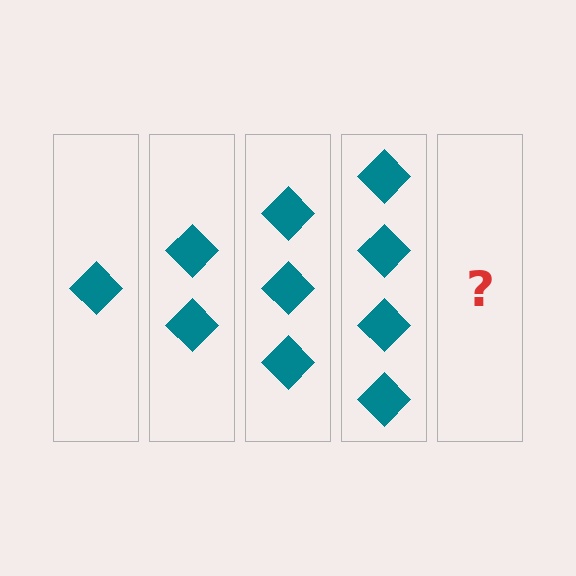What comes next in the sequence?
The next element should be 5 diamonds.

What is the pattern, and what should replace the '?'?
The pattern is that each step adds one more diamond. The '?' should be 5 diamonds.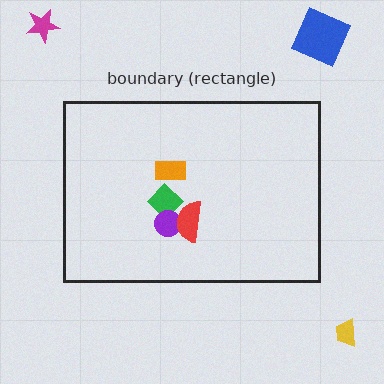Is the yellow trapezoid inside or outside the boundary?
Outside.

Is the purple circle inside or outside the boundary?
Inside.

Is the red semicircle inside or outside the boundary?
Inside.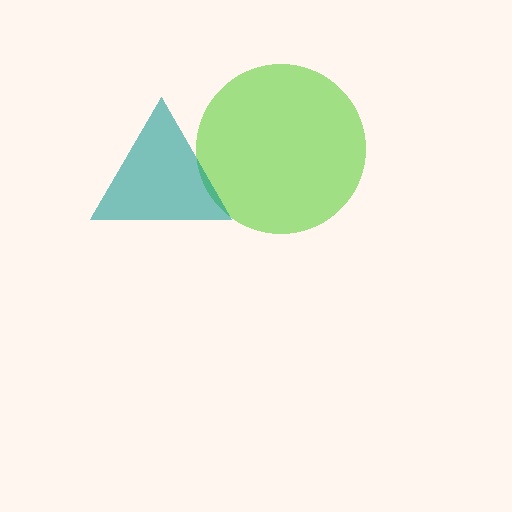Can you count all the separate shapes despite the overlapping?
Yes, there are 2 separate shapes.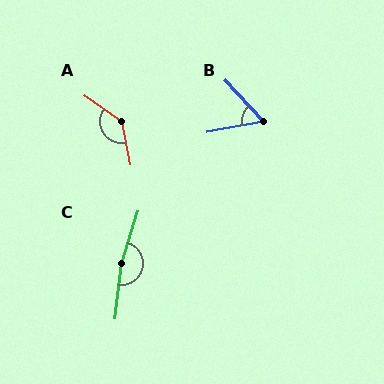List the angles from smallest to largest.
B (58°), A (136°), C (169°).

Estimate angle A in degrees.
Approximately 136 degrees.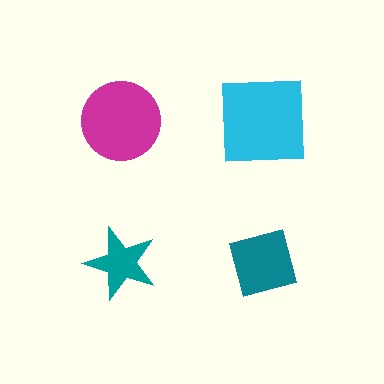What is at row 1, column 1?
A magenta circle.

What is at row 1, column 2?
A cyan square.